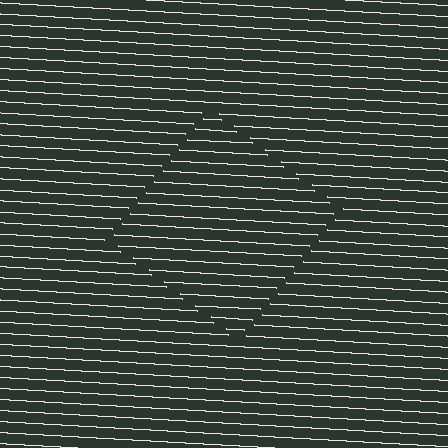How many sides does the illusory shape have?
4 sides — the line-ends trace a square.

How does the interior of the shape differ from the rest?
The interior of the shape contains the same grating, shifted by half a period — the contour is defined by the phase discontinuity where line-ends from the inner and outer gratings abut.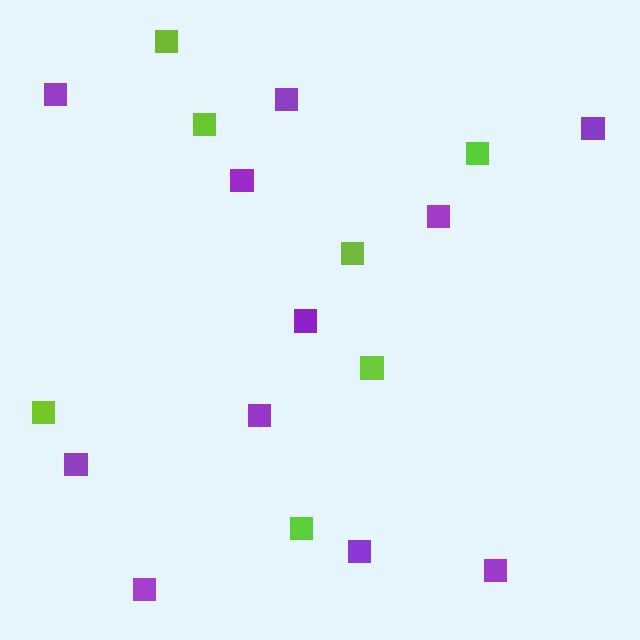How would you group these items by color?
There are 2 groups: one group of purple squares (11) and one group of lime squares (7).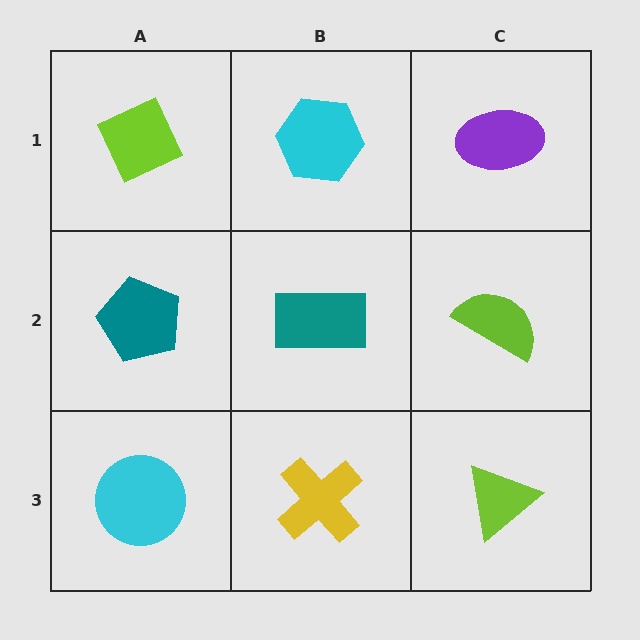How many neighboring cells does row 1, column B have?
3.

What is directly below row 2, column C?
A lime triangle.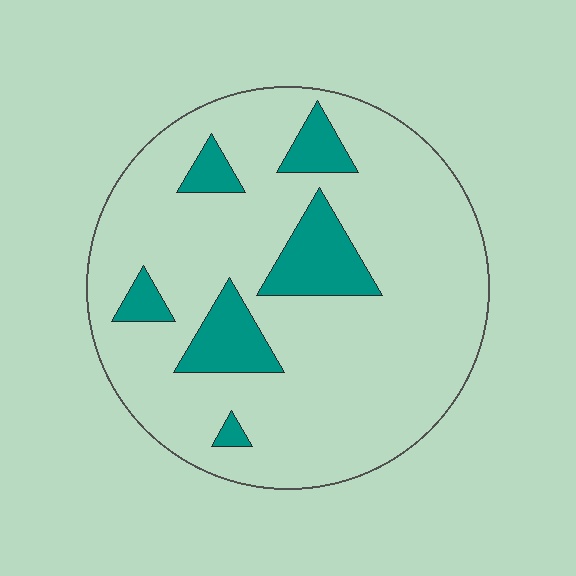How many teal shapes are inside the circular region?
6.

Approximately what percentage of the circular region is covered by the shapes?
Approximately 15%.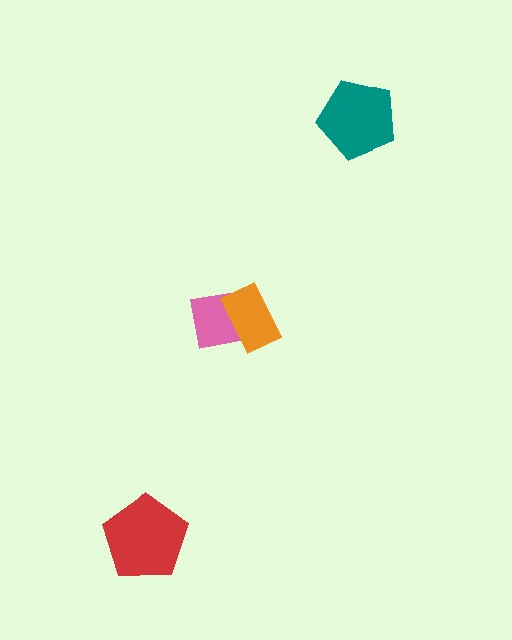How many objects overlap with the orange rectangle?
1 object overlaps with the orange rectangle.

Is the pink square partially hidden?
Yes, it is partially covered by another shape.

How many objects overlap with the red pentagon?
0 objects overlap with the red pentagon.